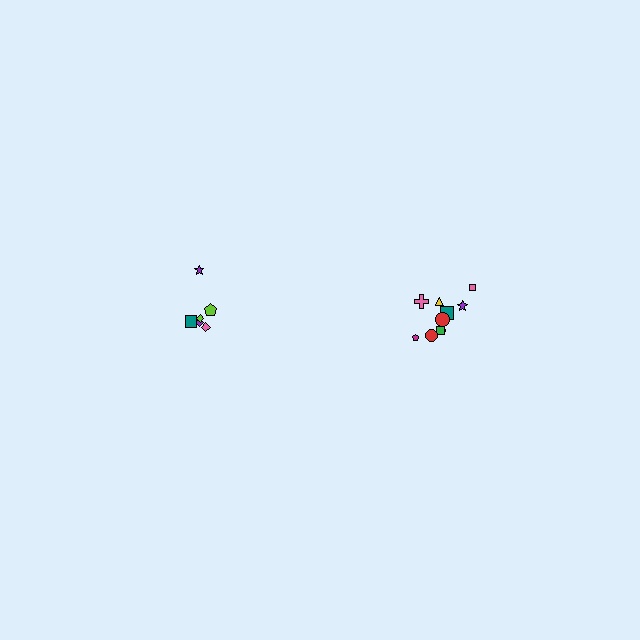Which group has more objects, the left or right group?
The right group.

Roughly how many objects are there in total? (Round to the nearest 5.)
Roughly 15 objects in total.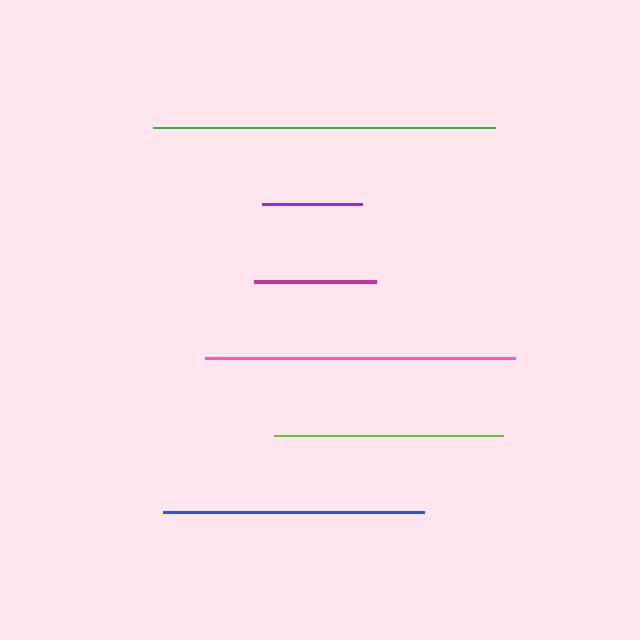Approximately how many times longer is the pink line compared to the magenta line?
The pink line is approximately 2.5 times the length of the magenta line.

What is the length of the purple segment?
The purple segment is approximately 100 pixels long.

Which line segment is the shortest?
The purple line is the shortest at approximately 100 pixels.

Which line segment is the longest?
The green line is the longest at approximately 341 pixels.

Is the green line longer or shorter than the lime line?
The green line is longer than the lime line.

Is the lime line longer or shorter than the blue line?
The blue line is longer than the lime line.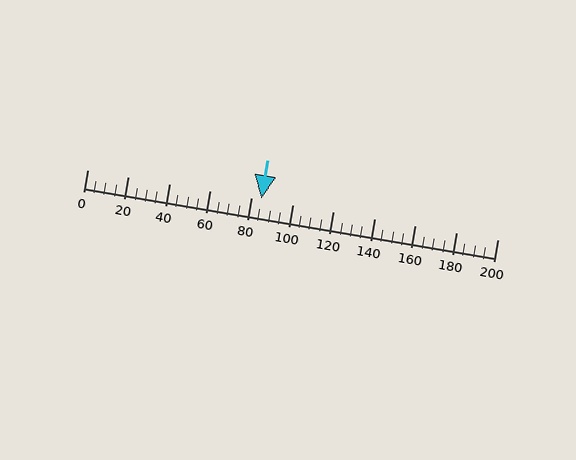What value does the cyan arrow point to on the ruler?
The cyan arrow points to approximately 85.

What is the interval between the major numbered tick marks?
The major tick marks are spaced 20 units apart.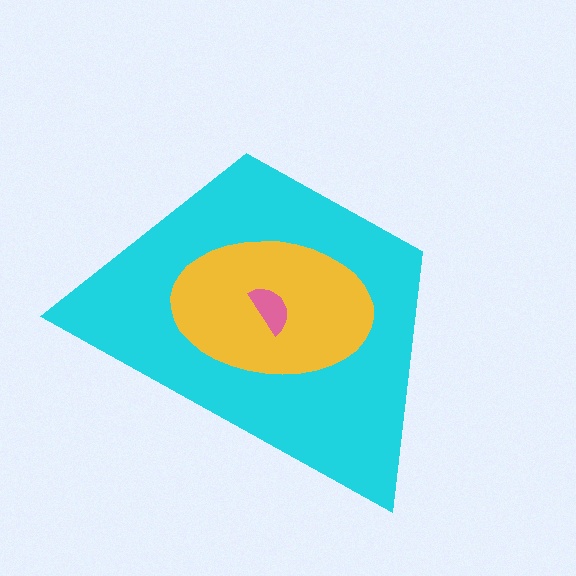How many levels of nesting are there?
3.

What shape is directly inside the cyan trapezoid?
The yellow ellipse.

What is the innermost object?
The pink semicircle.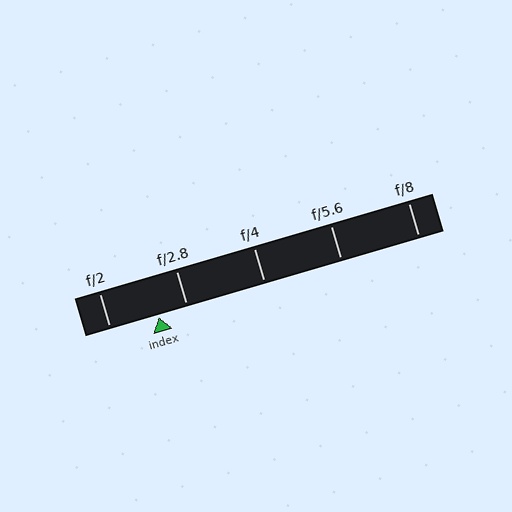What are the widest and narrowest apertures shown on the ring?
The widest aperture shown is f/2 and the narrowest is f/8.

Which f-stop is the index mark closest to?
The index mark is closest to f/2.8.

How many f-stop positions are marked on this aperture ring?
There are 5 f-stop positions marked.